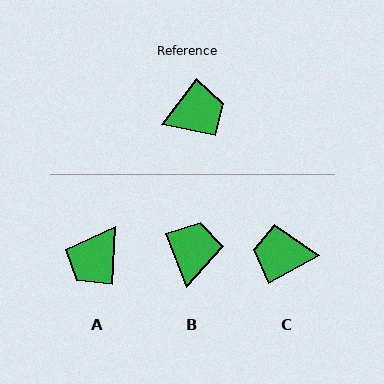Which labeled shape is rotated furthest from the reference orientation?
C, about 156 degrees away.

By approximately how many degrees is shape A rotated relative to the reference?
Approximately 145 degrees clockwise.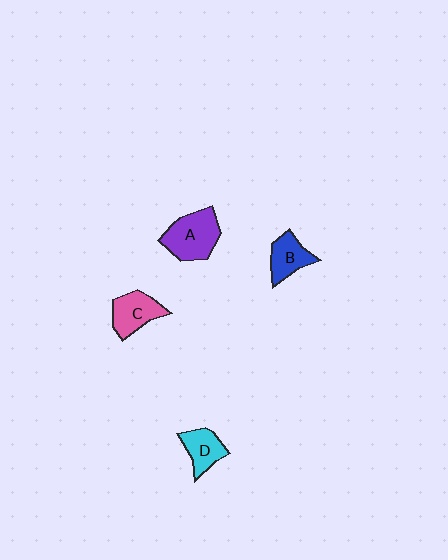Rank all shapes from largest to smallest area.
From largest to smallest: A (purple), C (pink), B (blue), D (cyan).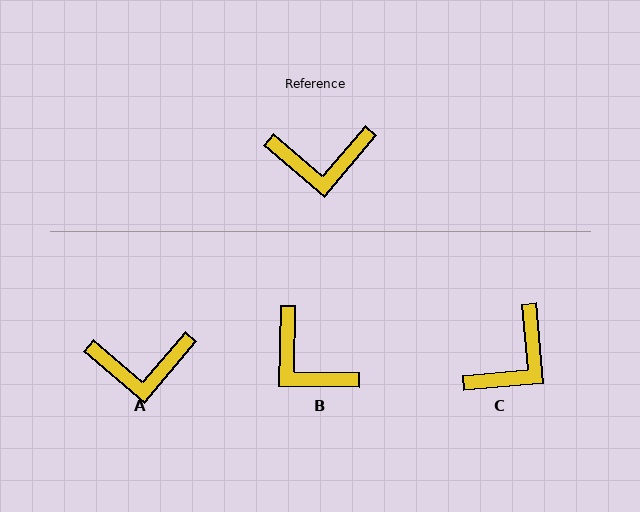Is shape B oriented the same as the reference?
No, it is off by about 51 degrees.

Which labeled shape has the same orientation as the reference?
A.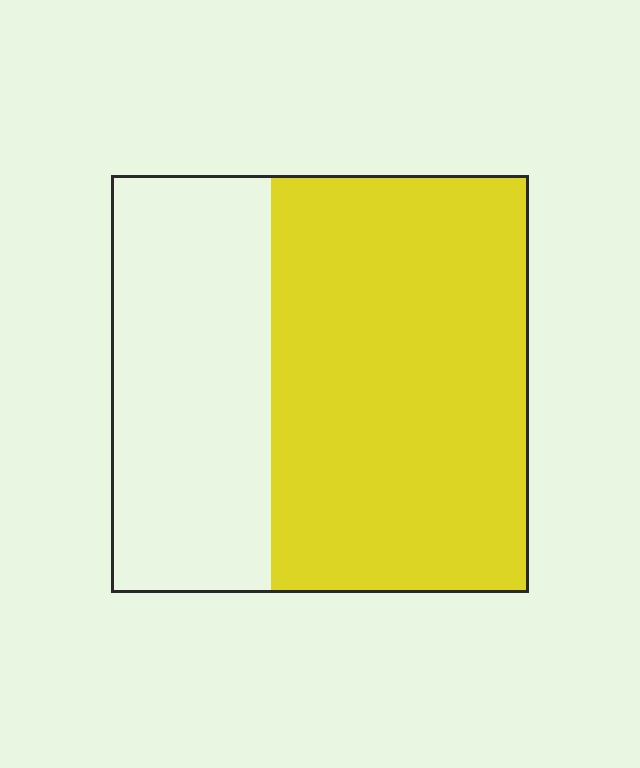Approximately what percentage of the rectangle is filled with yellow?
Approximately 60%.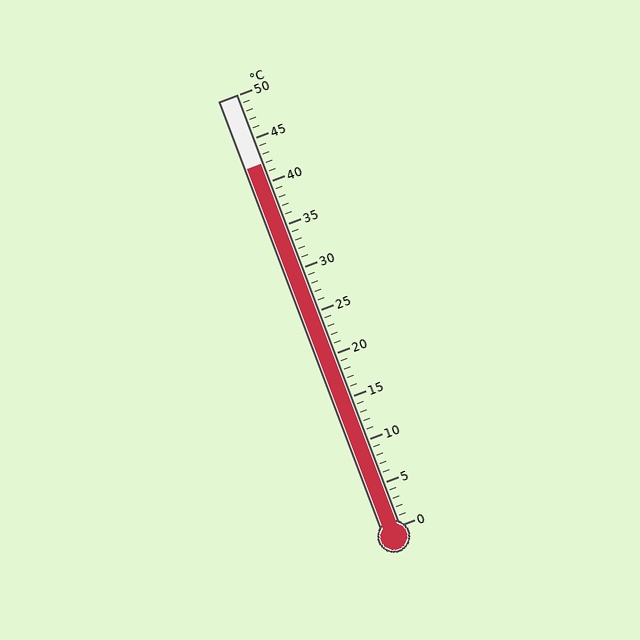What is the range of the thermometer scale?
The thermometer scale ranges from 0°C to 50°C.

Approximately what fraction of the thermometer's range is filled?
The thermometer is filled to approximately 85% of its range.